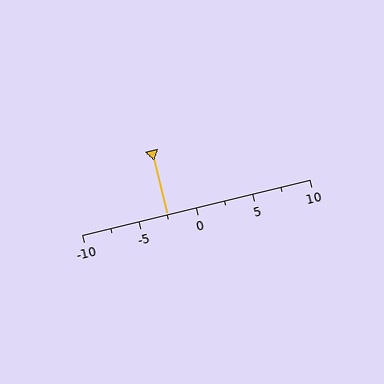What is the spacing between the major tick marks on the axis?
The major ticks are spaced 5 apart.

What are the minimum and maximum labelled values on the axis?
The axis runs from -10 to 10.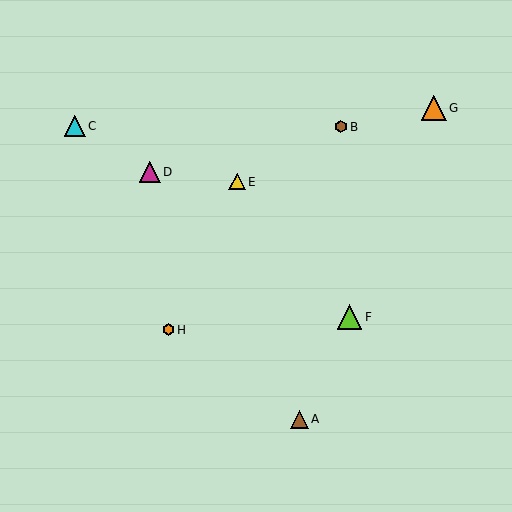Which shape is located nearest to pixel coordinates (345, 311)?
The lime triangle (labeled F) at (350, 317) is nearest to that location.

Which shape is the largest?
The orange triangle (labeled G) is the largest.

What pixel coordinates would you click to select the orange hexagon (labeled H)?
Click at (168, 330) to select the orange hexagon H.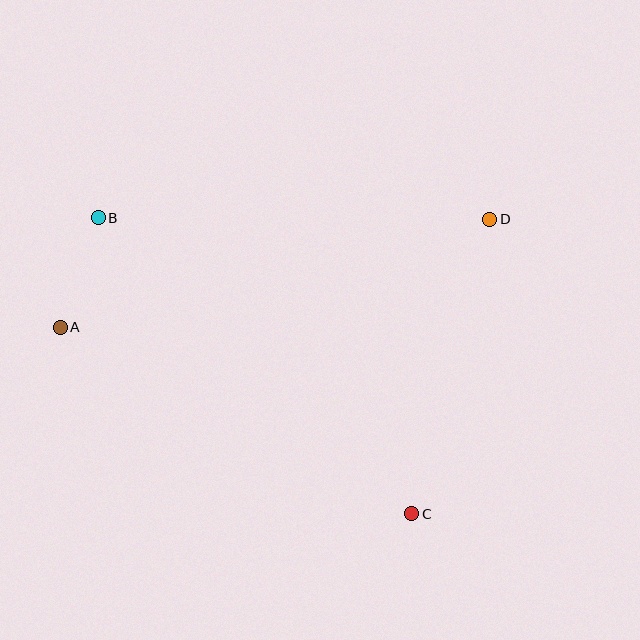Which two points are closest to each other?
Points A and B are closest to each other.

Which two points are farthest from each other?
Points A and D are farthest from each other.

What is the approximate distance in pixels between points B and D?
The distance between B and D is approximately 392 pixels.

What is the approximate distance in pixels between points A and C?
The distance between A and C is approximately 398 pixels.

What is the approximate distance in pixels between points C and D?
The distance between C and D is approximately 305 pixels.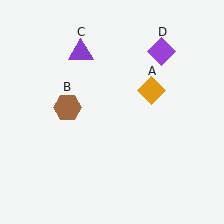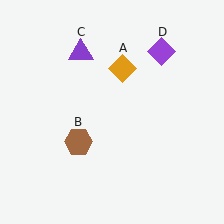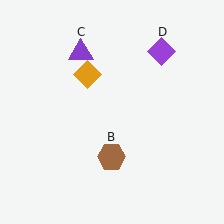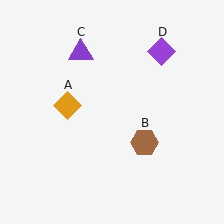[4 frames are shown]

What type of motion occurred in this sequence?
The orange diamond (object A), brown hexagon (object B) rotated counterclockwise around the center of the scene.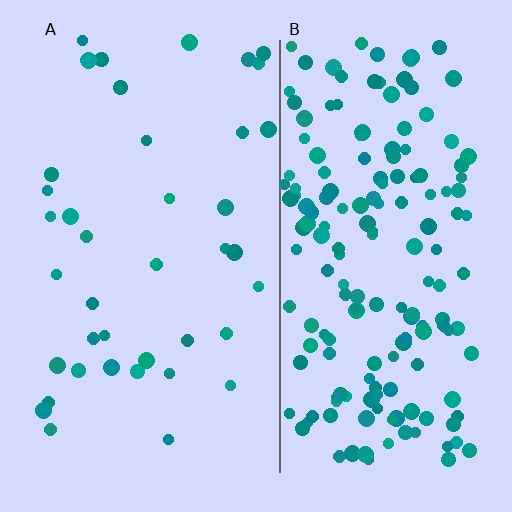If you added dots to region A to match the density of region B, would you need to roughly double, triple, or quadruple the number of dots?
Approximately quadruple.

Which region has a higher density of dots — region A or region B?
B (the right).